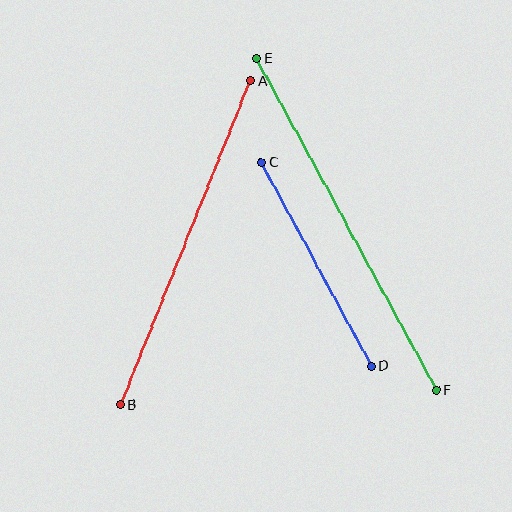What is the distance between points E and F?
The distance is approximately 377 pixels.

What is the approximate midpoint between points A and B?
The midpoint is at approximately (186, 243) pixels.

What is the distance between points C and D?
The distance is approximately 231 pixels.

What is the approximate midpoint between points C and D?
The midpoint is at approximately (316, 264) pixels.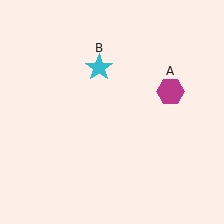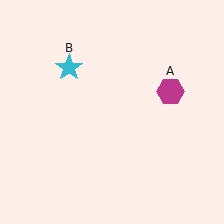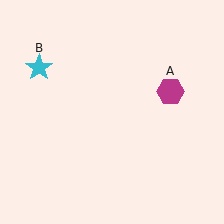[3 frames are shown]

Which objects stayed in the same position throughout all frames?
Magenta hexagon (object A) remained stationary.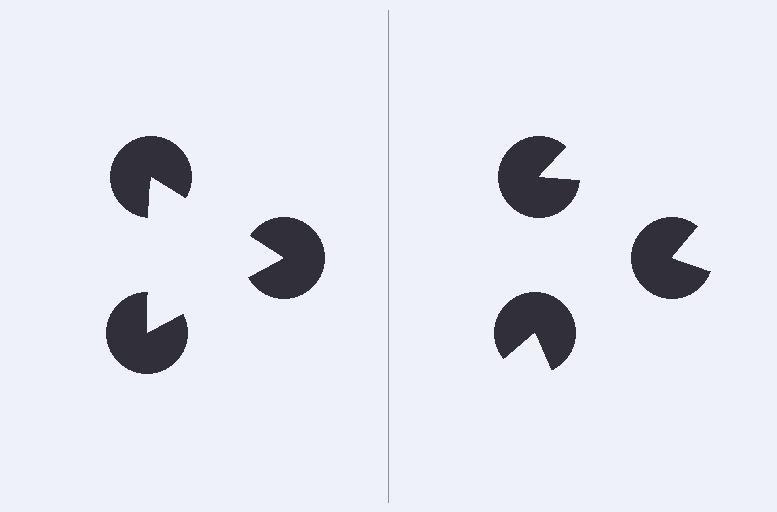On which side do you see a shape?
An illusory triangle appears on the left side. On the right side the wedge cuts are rotated, so no coherent shape forms.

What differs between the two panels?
The pac-man discs are positioned identically on both sides; only the wedge orientations differ. On the left they align to a triangle; on the right they are misaligned.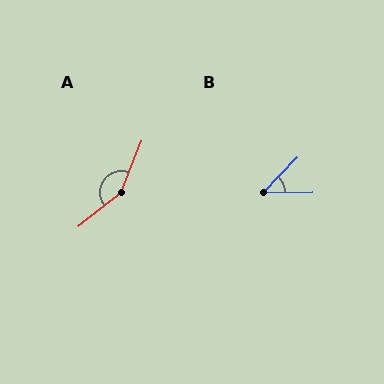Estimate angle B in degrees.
Approximately 45 degrees.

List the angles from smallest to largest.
B (45°), A (151°).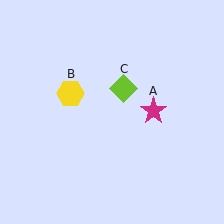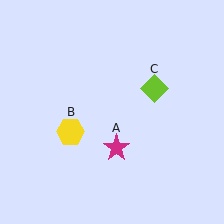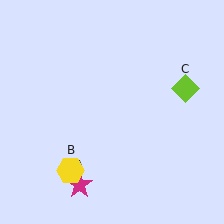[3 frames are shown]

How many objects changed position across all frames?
3 objects changed position: magenta star (object A), yellow hexagon (object B), lime diamond (object C).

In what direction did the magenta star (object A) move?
The magenta star (object A) moved down and to the left.